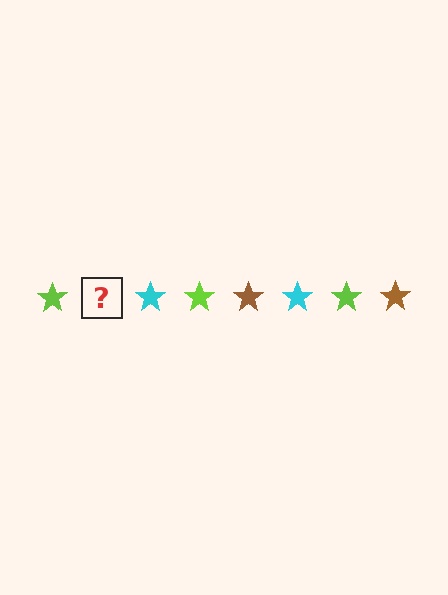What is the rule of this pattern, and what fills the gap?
The rule is that the pattern cycles through lime, brown, cyan stars. The gap should be filled with a brown star.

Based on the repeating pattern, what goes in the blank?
The blank should be a brown star.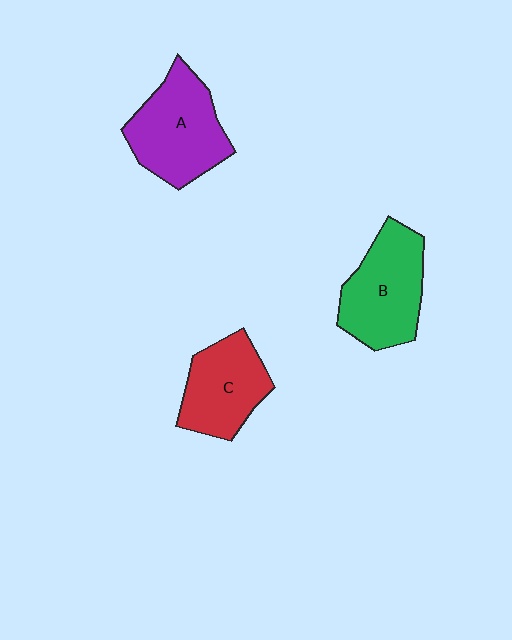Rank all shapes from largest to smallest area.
From largest to smallest: A (purple), B (green), C (red).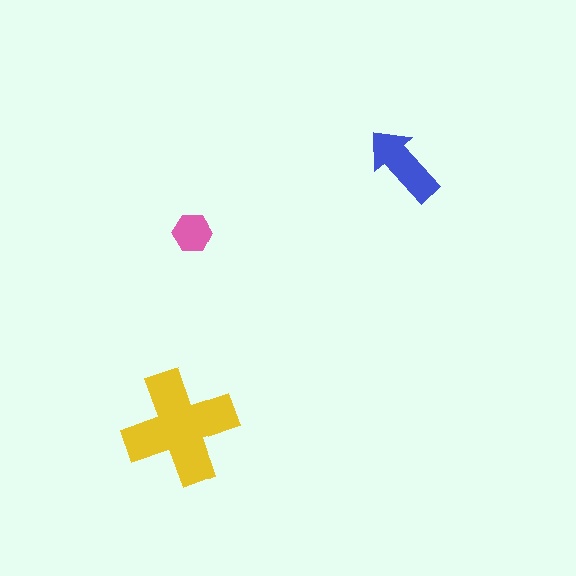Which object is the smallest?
The pink hexagon.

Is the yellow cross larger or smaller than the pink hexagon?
Larger.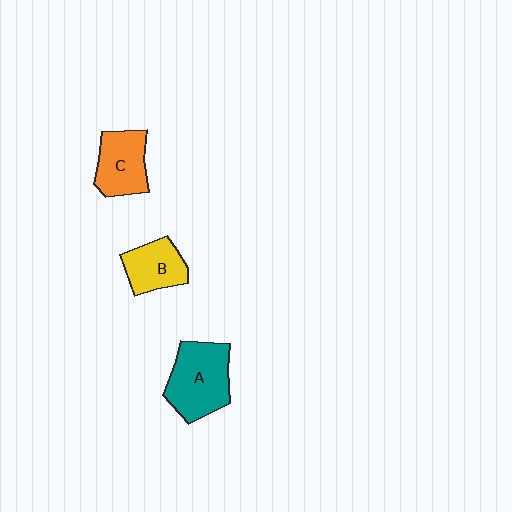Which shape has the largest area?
Shape A (teal).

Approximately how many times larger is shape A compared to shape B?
Approximately 1.5 times.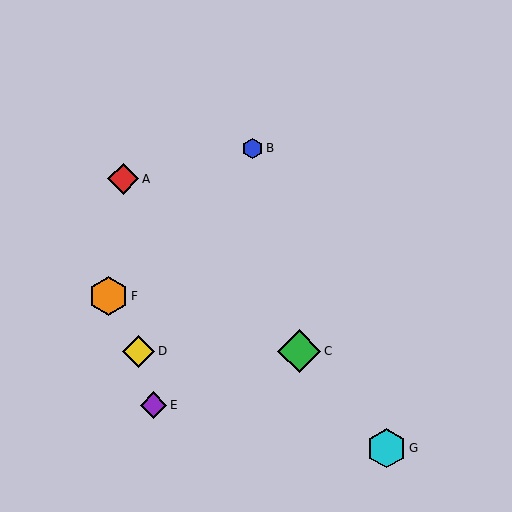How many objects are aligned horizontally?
2 objects (C, D) are aligned horizontally.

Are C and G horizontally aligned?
No, C is at y≈351 and G is at y≈448.